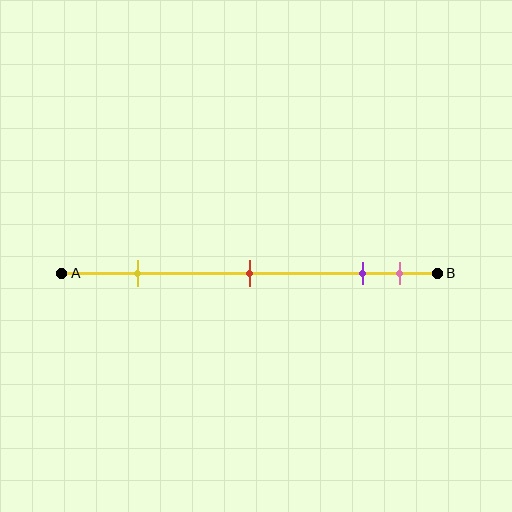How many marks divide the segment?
There are 4 marks dividing the segment.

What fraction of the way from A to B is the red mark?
The red mark is approximately 50% (0.5) of the way from A to B.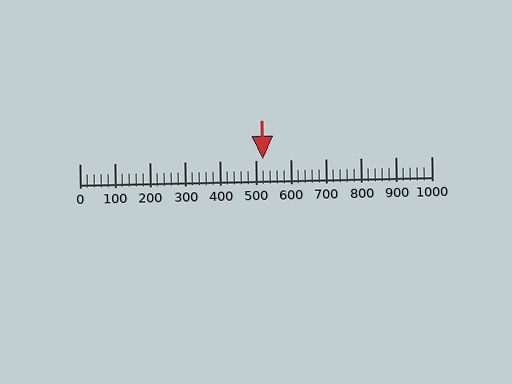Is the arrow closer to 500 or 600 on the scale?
The arrow is closer to 500.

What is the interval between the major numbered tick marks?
The major tick marks are spaced 100 units apart.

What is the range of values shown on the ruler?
The ruler shows values from 0 to 1000.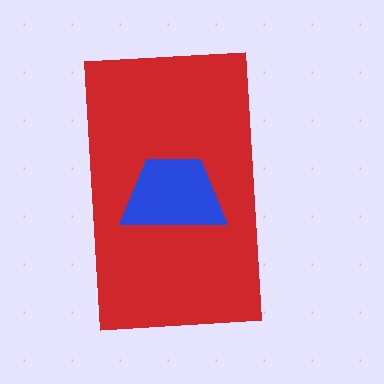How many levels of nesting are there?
2.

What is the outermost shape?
The red rectangle.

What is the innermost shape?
The blue trapezoid.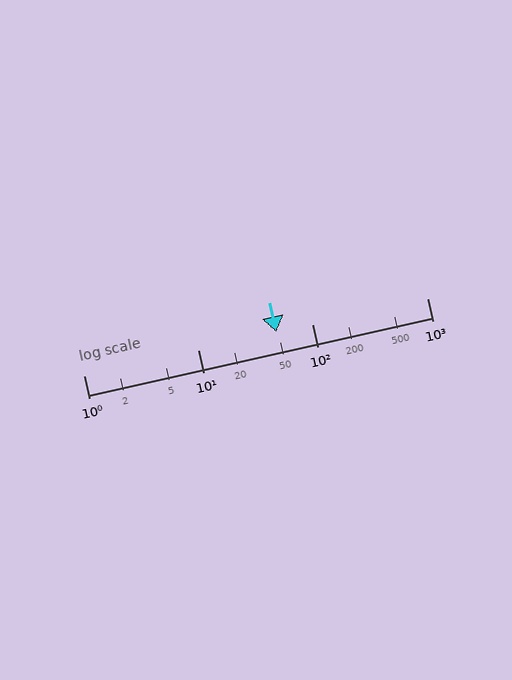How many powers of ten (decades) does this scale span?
The scale spans 3 decades, from 1 to 1000.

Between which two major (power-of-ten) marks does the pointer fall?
The pointer is between 10 and 100.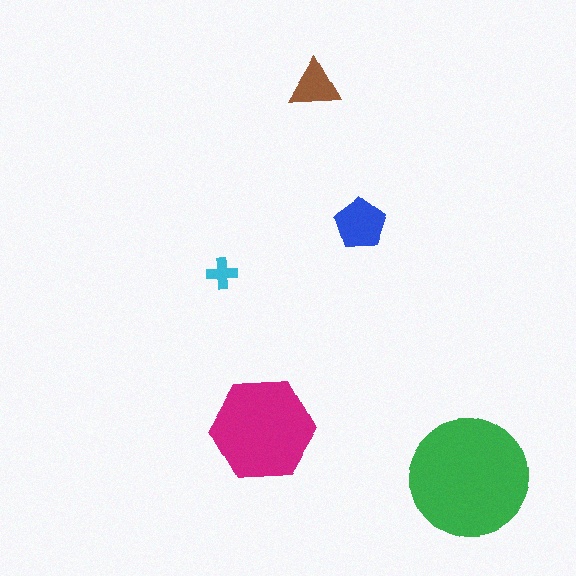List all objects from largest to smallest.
The green circle, the magenta hexagon, the blue pentagon, the brown triangle, the cyan cross.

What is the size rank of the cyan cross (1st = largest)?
5th.